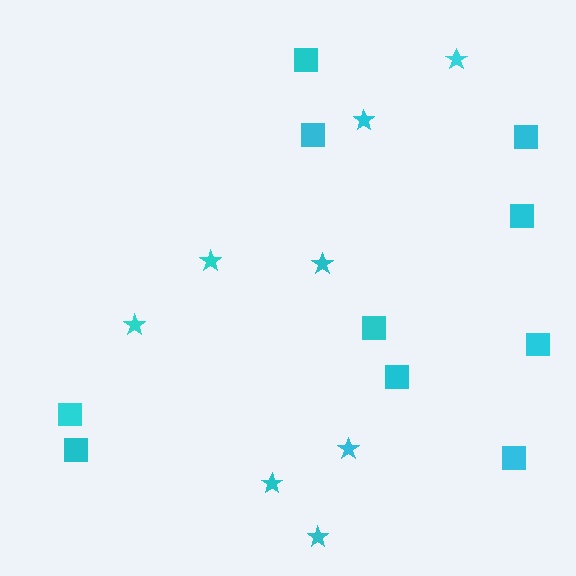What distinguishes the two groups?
There are 2 groups: one group of stars (8) and one group of squares (10).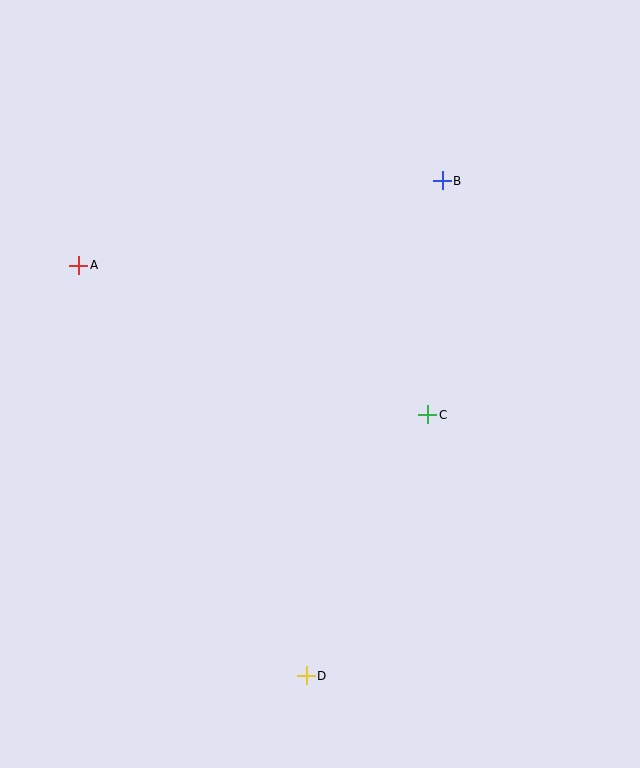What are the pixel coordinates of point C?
Point C is at (428, 415).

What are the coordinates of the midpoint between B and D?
The midpoint between B and D is at (374, 428).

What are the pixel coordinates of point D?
Point D is at (306, 676).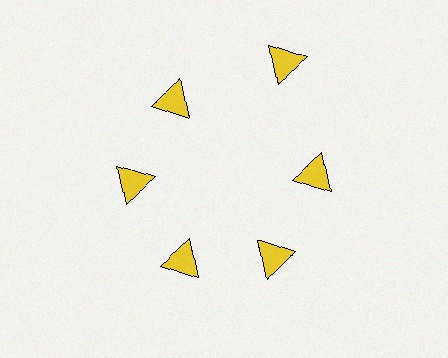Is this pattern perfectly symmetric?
No. The 6 yellow triangles are arranged in a ring, but one element near the 1 o'clock position is pushed outward from the center, breaking the 6-fold rotational symmetry.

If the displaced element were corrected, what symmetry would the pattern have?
It would have 6-fold rotational symmetry — the pattern would map onto itself every 60 degrees.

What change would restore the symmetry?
The symmetry would be restored by moving it inward, back onto the ring so that all 6 triangles sit at equal angles and equal distance from the center.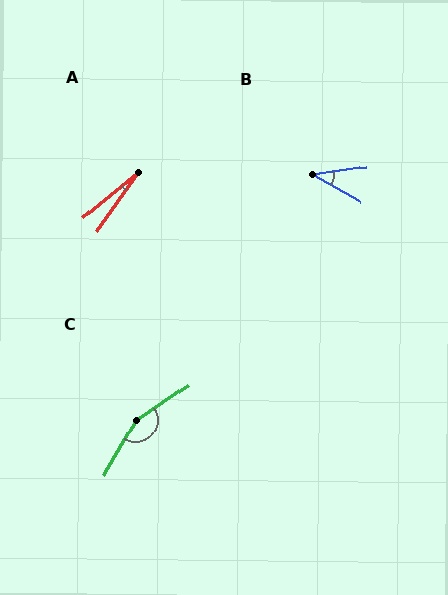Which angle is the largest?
C, at approximately 154 degrees.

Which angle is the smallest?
A, at approximately 16 degrees.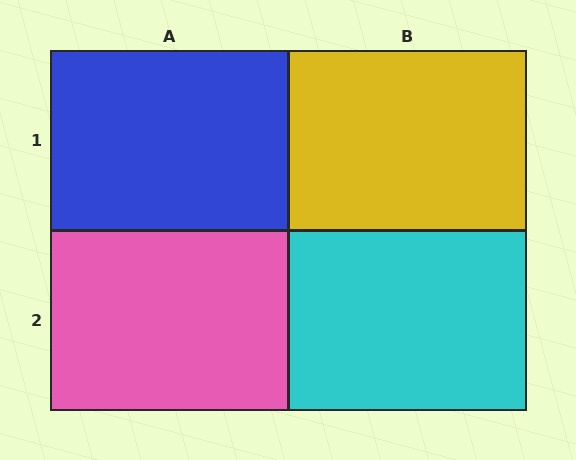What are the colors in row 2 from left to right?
Pink, cyan.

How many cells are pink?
1 cell is pink.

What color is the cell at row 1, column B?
Yellow.